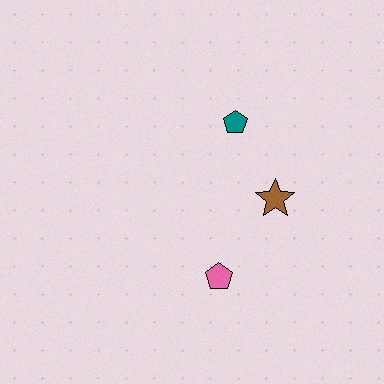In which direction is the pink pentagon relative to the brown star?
The pink pentagon is below the brown star.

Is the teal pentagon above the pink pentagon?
Yes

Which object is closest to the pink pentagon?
The brown star is closest to the pink pentagon.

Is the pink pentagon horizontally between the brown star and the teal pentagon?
No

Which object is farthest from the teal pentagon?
The pink pentagon is farthest from the teal pentagon.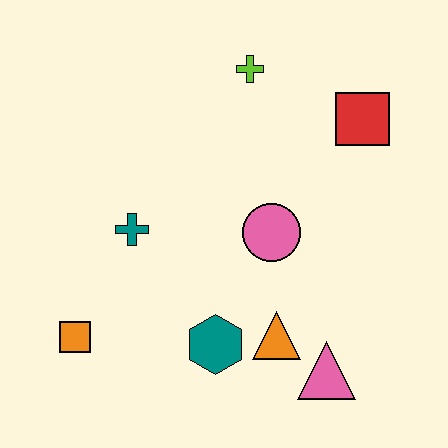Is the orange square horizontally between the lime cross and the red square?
No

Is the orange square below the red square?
Yes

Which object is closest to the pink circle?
The orange triangle is closest to the pink circle.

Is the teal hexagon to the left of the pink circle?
Yes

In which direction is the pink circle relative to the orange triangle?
The pink circle is above the orange triangle.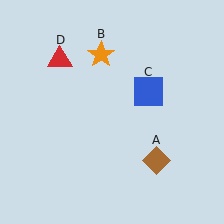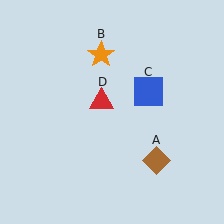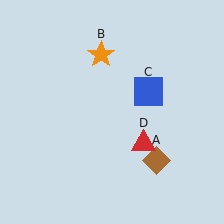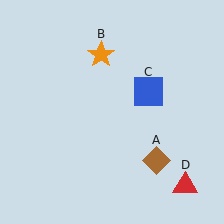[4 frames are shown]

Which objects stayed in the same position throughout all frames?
Brown diamond (object A) and orange star (object B) and blue square (object C) remained stationary.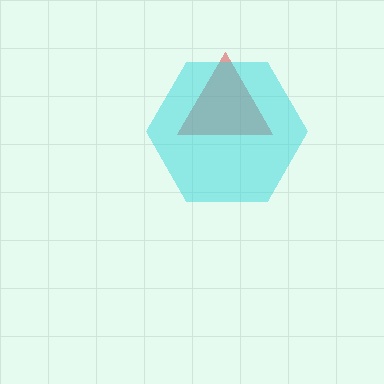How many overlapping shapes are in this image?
There are 2 overlapping shapes in the image.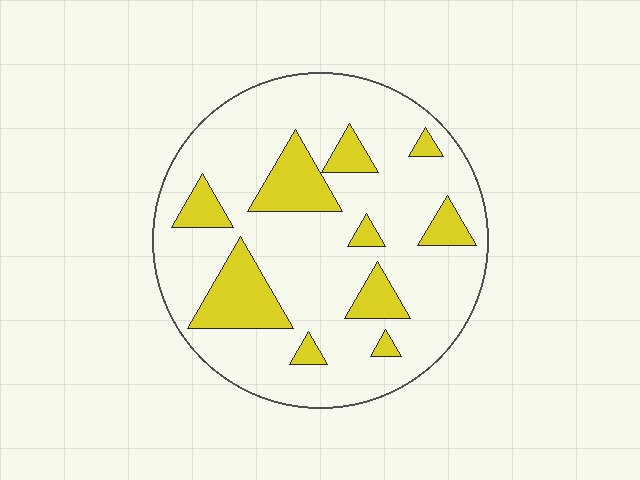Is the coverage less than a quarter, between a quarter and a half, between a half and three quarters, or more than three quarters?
Less than a quarter.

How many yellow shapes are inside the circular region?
10.